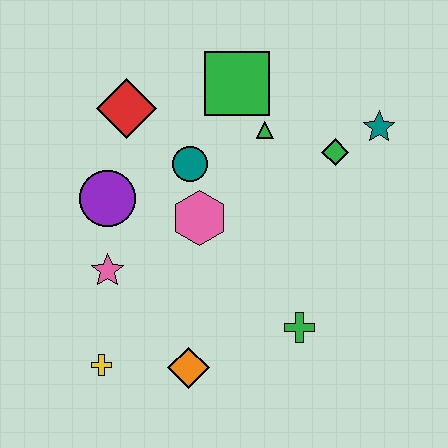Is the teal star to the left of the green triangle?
No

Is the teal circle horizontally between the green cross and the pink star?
Yes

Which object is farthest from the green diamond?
The yellow cross is farthest from the green diamond.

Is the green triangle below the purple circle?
No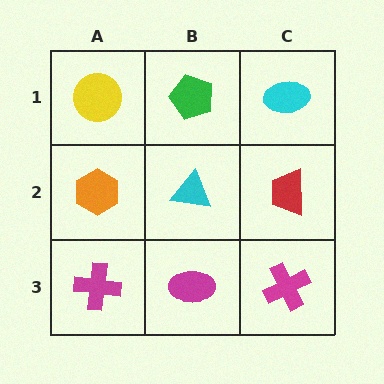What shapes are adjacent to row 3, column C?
A red trapezoid (row 2, column C), a magenta ellipse (row 3, column B).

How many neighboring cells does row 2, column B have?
4.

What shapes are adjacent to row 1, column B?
A cyan triangle (row 2, column B), a yellow circle (row 1, column A), a cyan ellipse (row 1, column C).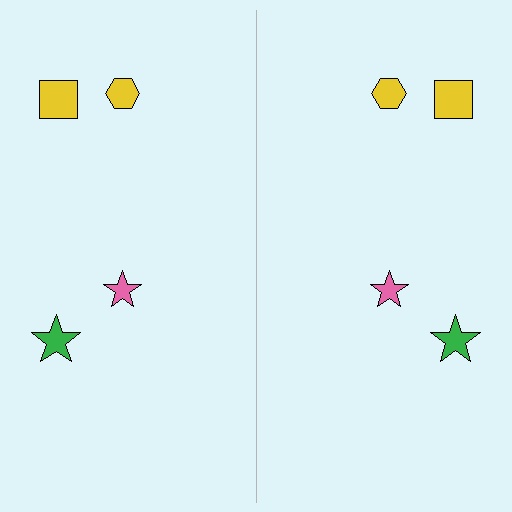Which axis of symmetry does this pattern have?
The pattern has a vertical axis of symmetry running through the center of the image.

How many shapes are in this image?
There are 8 shapes in this image.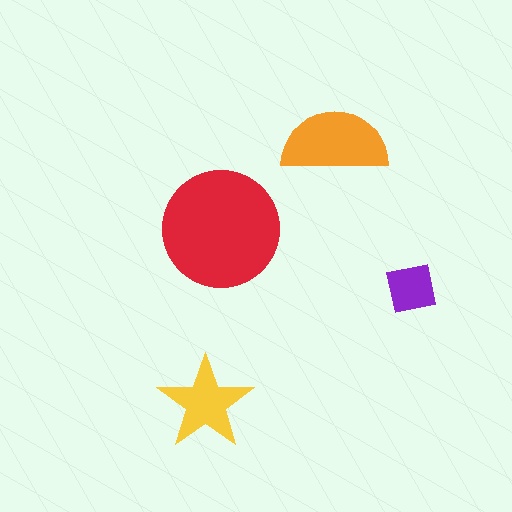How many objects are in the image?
There are 4 objects in the image.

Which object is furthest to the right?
The purple square is rightmost.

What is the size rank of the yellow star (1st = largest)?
3rd.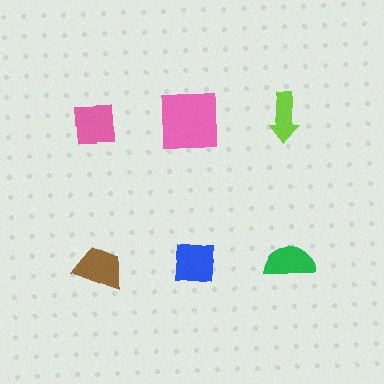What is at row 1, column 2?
A pink square.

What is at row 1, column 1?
A pink square.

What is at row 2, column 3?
A green semicircle.